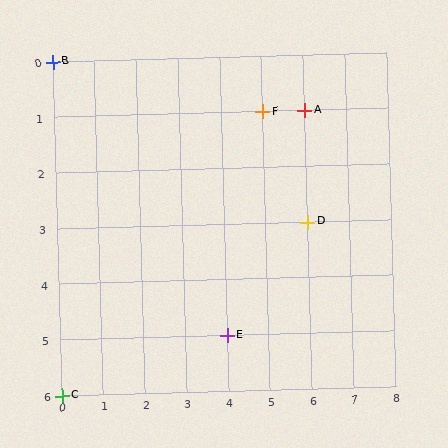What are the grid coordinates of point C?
Point C is at grid coordinates (0, 6).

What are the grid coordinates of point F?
Point F is at grid coordinates (5, 1).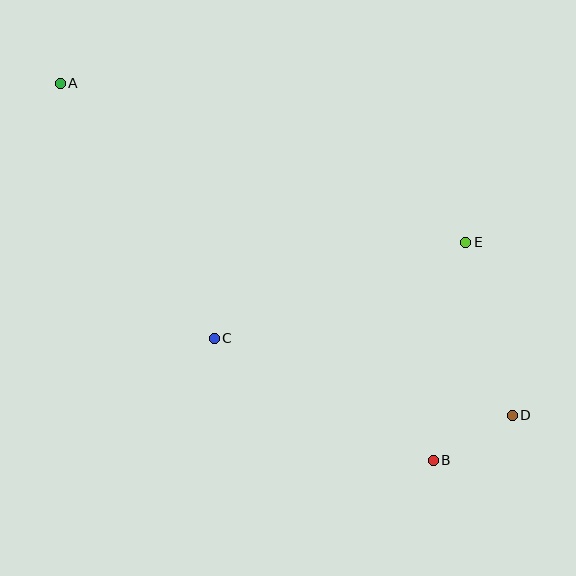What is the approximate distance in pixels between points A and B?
The distance between A and B is approximately 530 pixels.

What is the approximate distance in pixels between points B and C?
The distance between B and C is approximately 250 pixels.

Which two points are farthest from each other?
Points A and D are farthest from each other.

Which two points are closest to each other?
Points B and D are closest to each other.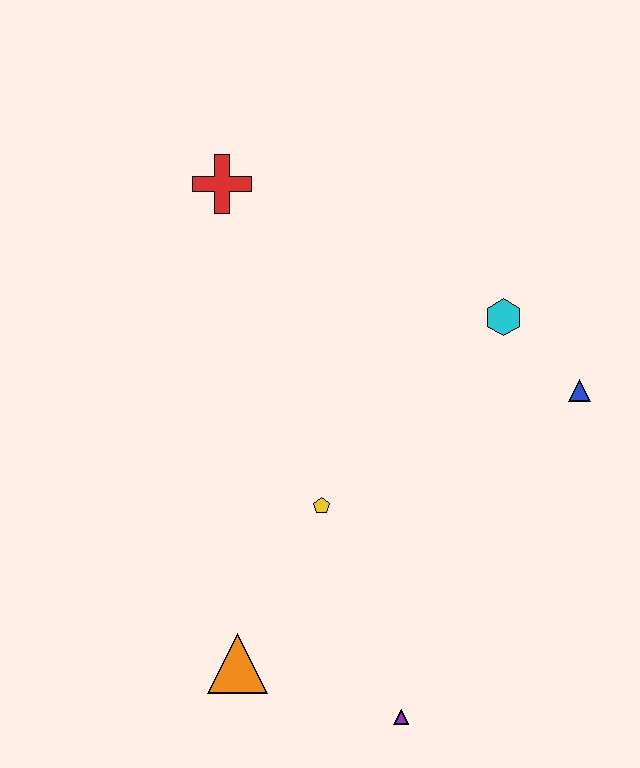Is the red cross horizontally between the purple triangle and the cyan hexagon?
No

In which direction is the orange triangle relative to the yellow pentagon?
The orange triangle is below the yellow pentagon.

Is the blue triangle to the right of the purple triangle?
Yes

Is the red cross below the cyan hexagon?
No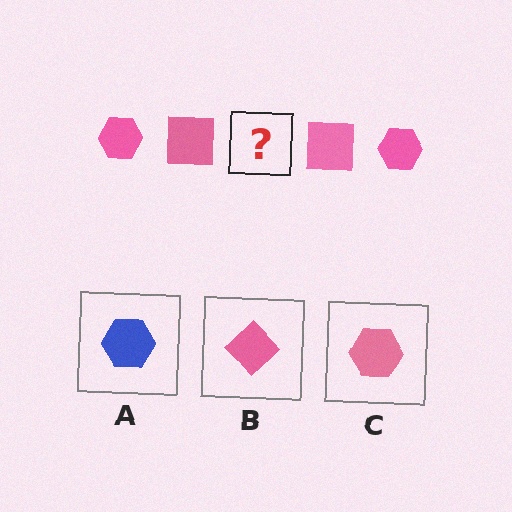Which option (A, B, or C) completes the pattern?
C.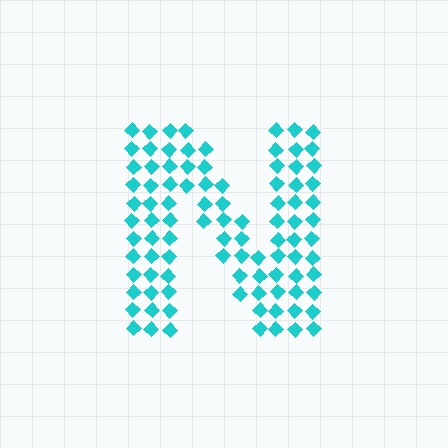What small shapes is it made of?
It is made of small diamonds.